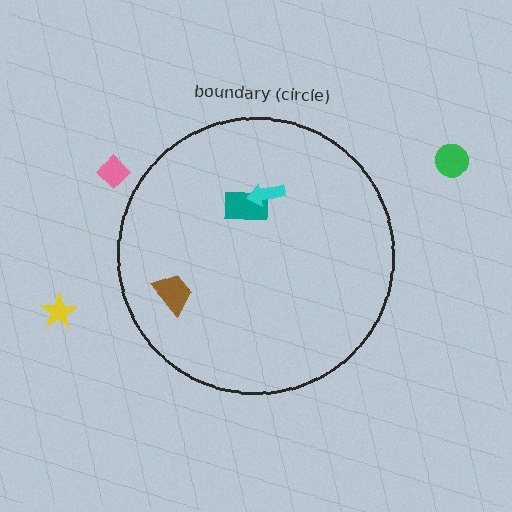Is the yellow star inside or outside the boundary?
Outside.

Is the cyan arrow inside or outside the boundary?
Inside.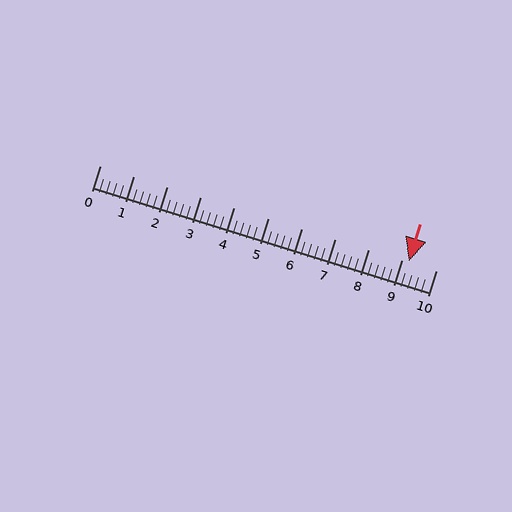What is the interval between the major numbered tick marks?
The major tick marks are spaced 1 units apart.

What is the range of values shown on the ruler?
The ruler shows values from 0 to 10.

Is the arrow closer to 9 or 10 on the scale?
The arrow is closer to 9.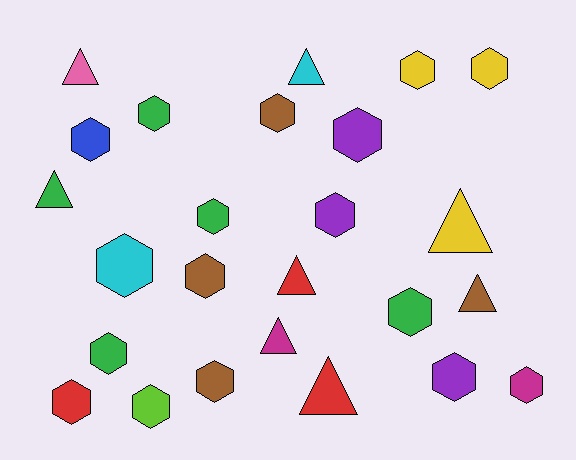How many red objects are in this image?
There are 3 red objects.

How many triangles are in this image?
There are 8 triangles.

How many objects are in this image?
There are 25 objects.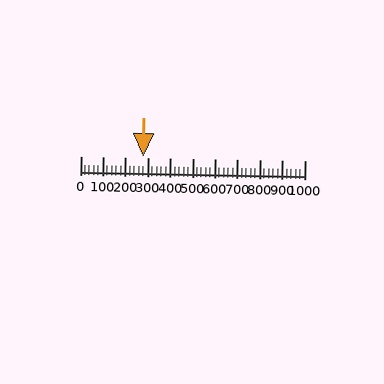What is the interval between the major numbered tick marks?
The major tick marks are spaced 100 units apart.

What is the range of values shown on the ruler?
The ruler shows values from 0 to 1000.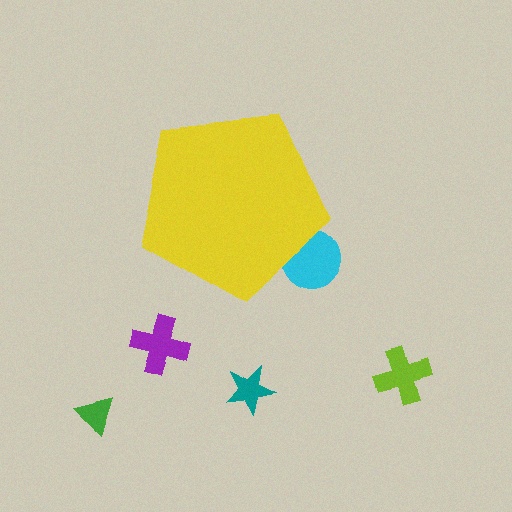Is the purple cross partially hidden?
No, the purple cross is fully visible.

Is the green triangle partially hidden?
No, the green triangle is fully visible.